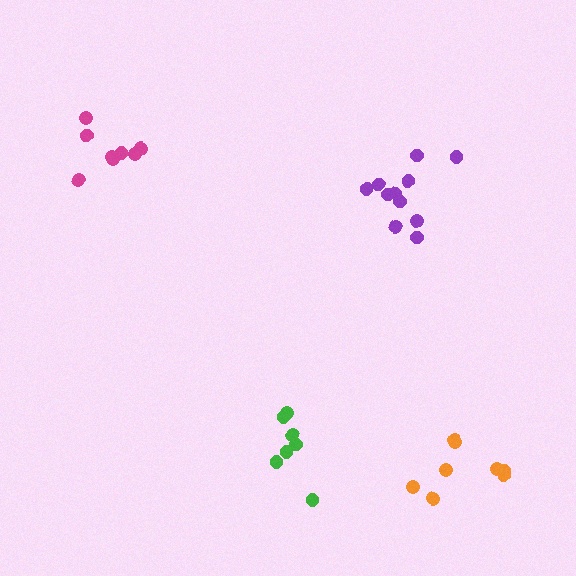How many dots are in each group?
Group 1: 8 dots, Group 2: 8 dots, Group 3: 7 dots, Group 4: 11 dots (34 total).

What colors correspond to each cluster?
The clusters are colored: orange, magenta, green, purple.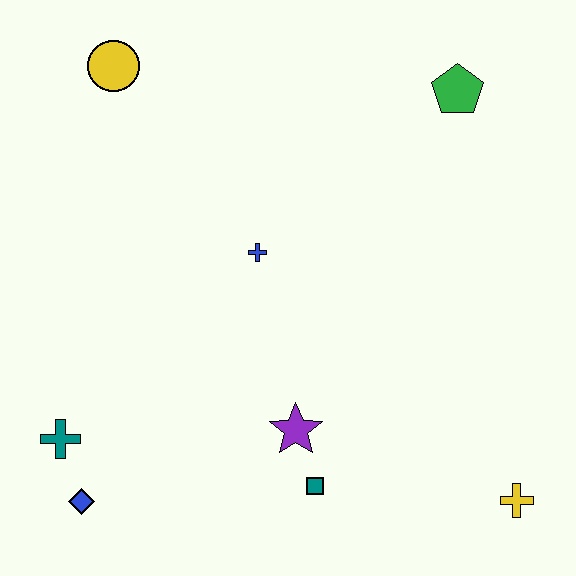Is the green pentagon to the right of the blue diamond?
Yes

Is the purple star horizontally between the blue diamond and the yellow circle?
No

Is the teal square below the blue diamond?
No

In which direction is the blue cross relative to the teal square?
The blue cross is above the teal square.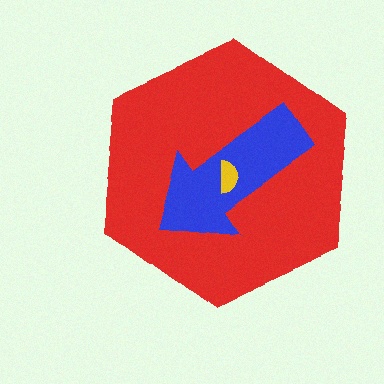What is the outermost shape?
The red hexagon.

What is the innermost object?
The yellow semicircle.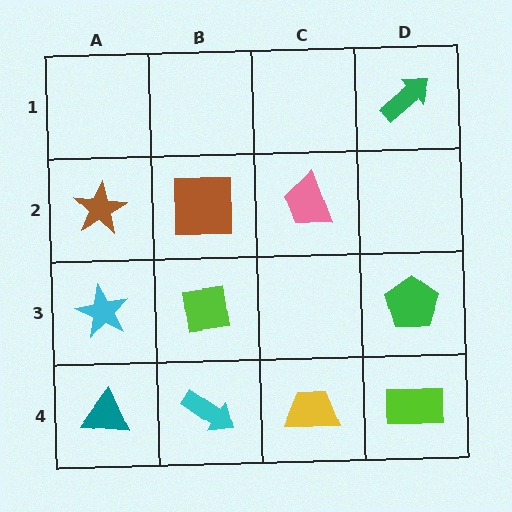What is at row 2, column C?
A pink trapezoid.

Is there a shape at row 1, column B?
No, that cell is empty.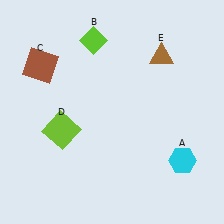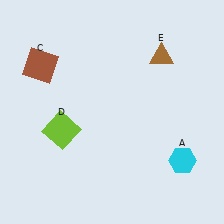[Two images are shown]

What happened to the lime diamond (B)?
The lime diamond (B) was removed in Image 2. It was in the top-left area of Image 1.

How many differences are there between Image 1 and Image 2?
There is 1 difference between the two images.